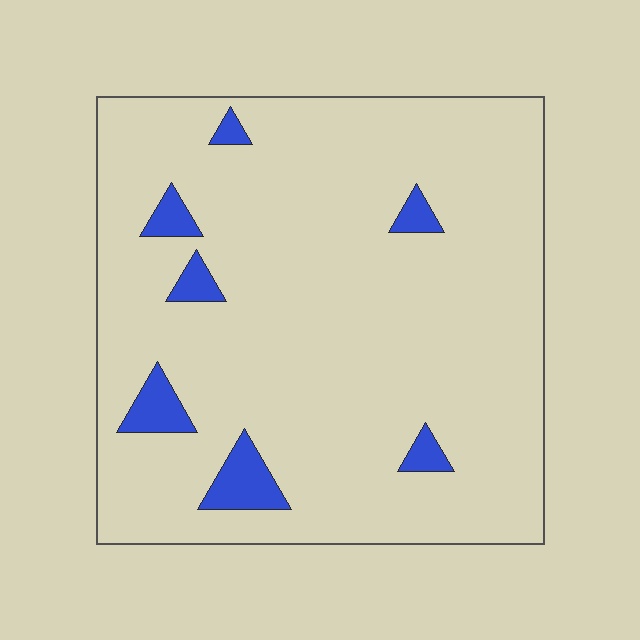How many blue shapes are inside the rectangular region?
7.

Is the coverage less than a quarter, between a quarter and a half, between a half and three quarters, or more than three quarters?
Less than a quarter.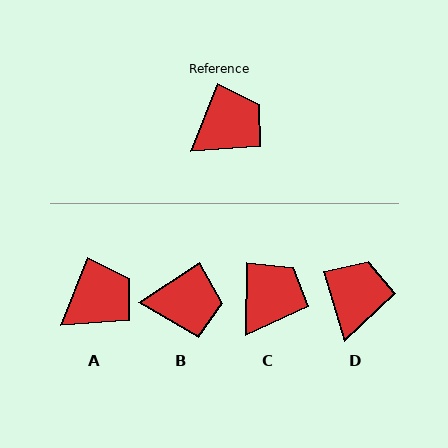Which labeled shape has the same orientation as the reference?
A.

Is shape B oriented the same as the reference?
No, it is off by about 35 degrees.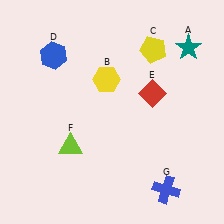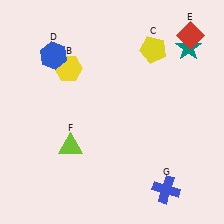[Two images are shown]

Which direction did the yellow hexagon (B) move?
The yellow hexagon (B) moved left.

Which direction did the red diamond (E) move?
The red diamond (E) moved up.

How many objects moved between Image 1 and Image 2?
2 objects moved between the two images.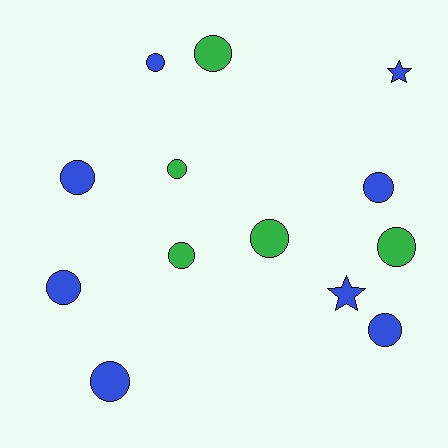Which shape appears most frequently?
Circle, with 11 objects.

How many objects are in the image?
There are 13 objects.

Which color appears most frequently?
Blue, with 8 objects.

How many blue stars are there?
There are 2 blue stars.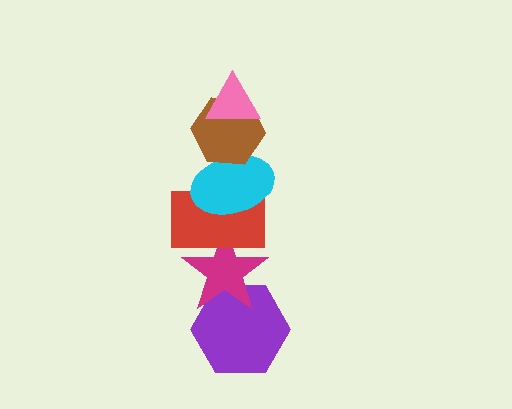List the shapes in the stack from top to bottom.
From top to bottom: the pink triangle, the brown hexagon, the cyan ellipse, the red rectangle, the magenta star, the purple hexagon.